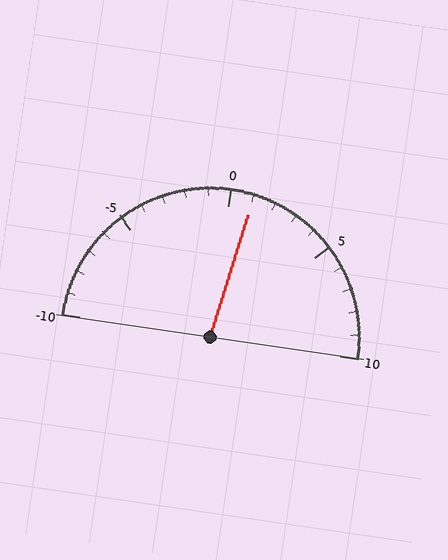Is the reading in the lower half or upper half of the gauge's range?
The reading is in the upper half of the range (-10 to 10).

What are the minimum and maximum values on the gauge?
The gauge ranges from -10 to 10.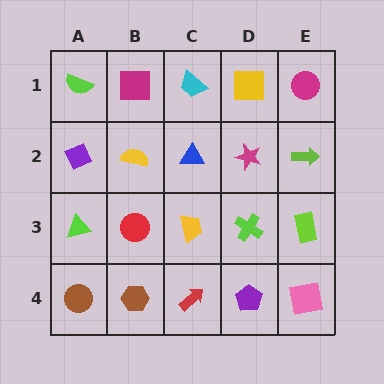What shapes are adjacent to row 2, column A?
A lime semicircle (row 1, column A), a lime triangle (row 3, column A), a yellow semicircle (row 2, column B).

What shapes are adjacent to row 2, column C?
A cyan trapezoid (row 1, column C), a yellow trapezoid (row 3, column C), a yellow semicircle (row 2, column B), a magenta star (row 2, column D).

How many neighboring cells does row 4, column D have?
3.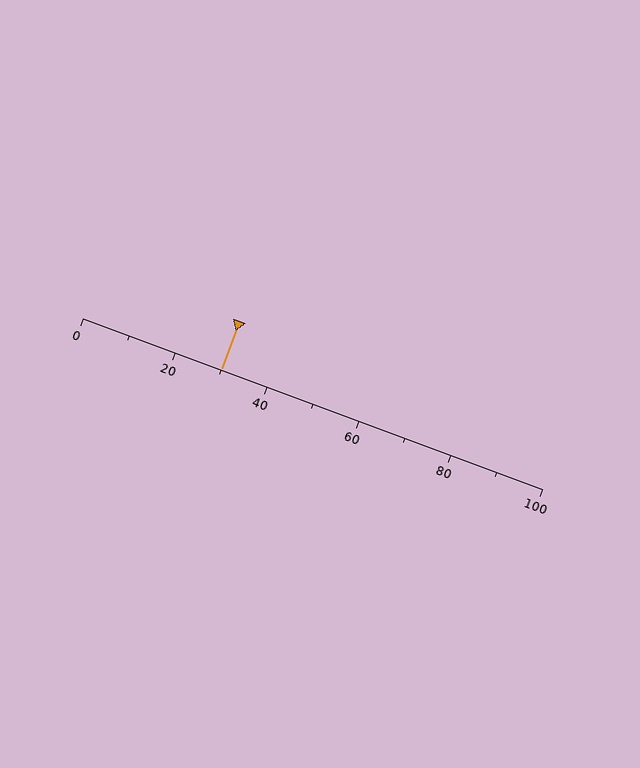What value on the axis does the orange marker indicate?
The marker indicates approximately 30.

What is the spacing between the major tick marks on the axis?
The major ticks are spaced 20 apart.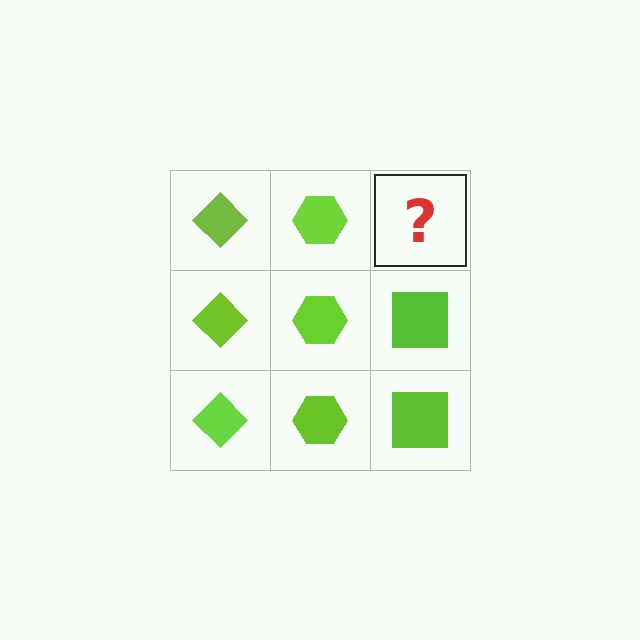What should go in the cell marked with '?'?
The missing cell should contain a lime square.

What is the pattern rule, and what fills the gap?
The rule is that each column has a consistent shape. The gap should be filled with a lime square.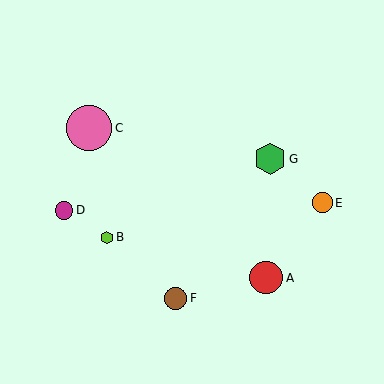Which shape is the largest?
The pink circle (labeled C) is the largest.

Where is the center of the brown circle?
The center of the brown circle is at (176, 298).